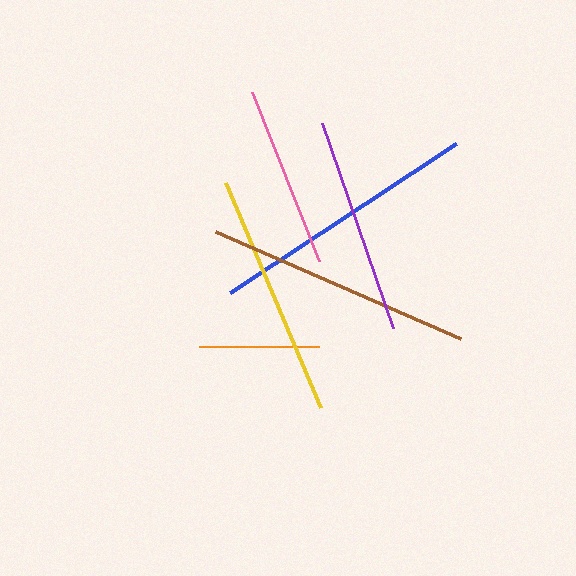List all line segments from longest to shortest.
From longest to shortest: blue, brown, yellow, purple, pink, orange.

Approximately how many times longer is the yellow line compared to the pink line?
The yellow line is approximately 1.3 times the length of the pink line.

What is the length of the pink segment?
The pink segment is approximately 182 pixels long.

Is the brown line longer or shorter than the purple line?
The brown line is longer than the purple line.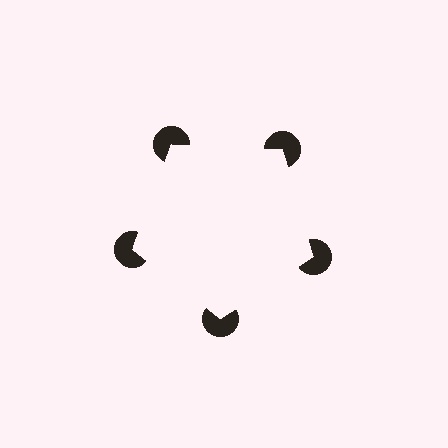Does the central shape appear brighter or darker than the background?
It typically appears slightly brighter than the background, even though no actual brightness change is drawn.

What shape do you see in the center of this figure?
An illusory pentagon — its edges are inferred from the aligned wedge cuts in the pac-man discs, not physically drawn.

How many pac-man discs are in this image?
There are 5 — one at each vertex of the illusory pentagon.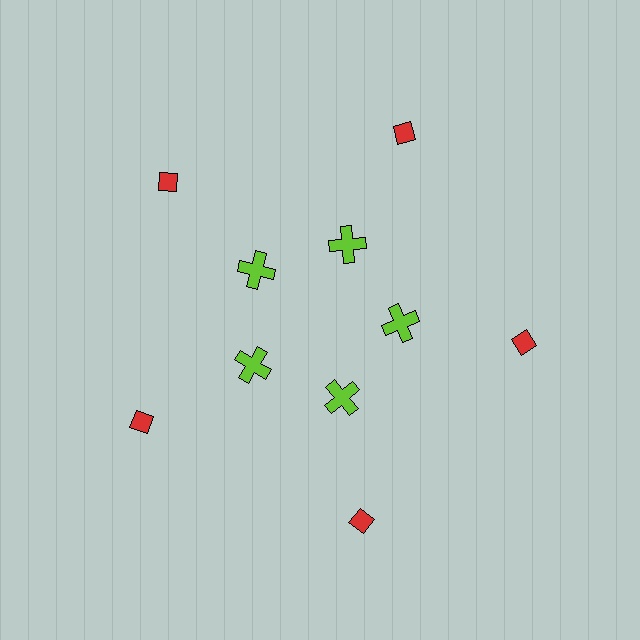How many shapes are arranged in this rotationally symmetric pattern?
There are 10 shapes, arranged in 5 groups of 2.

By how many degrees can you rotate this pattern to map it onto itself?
The pattern maps onto itself every 72 degrees of rotation.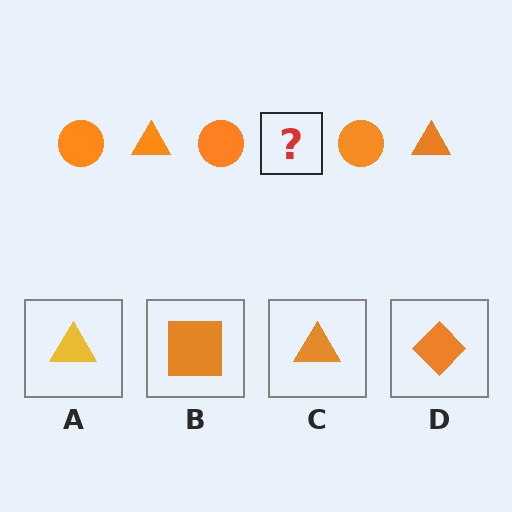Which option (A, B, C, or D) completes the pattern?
C.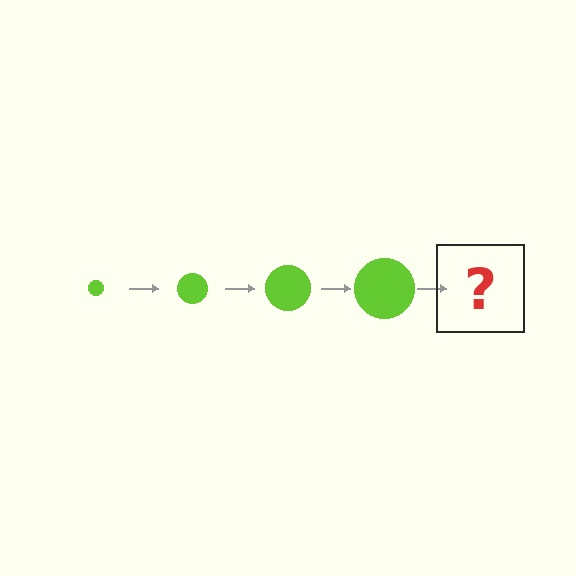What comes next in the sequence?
The next element should be a lime circle, larger than the previous one.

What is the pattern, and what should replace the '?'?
The pattern is that the circle gets progressively larger each step. The '?' should be a lime circle, larger than the previous one.